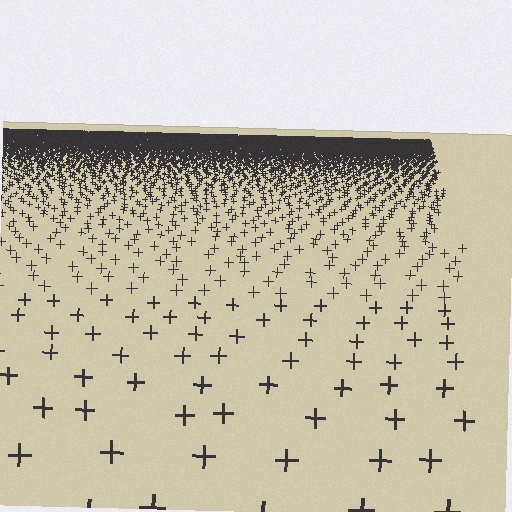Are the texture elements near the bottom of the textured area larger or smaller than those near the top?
Larger. Near the bottom, elements are closer to the viewer and appear at a bigger on-screen size.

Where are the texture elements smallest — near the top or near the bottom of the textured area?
Near the top.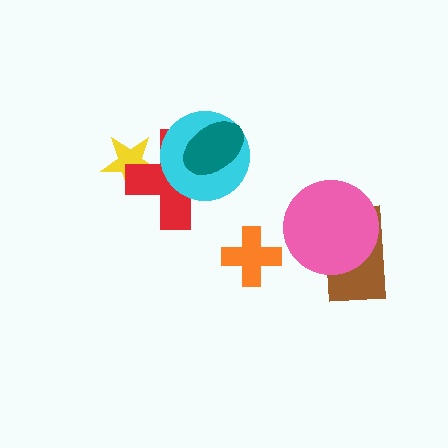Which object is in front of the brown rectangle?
The pink circle is in front of the brown rectangle.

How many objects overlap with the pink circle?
1 object overlaps with the pink circle.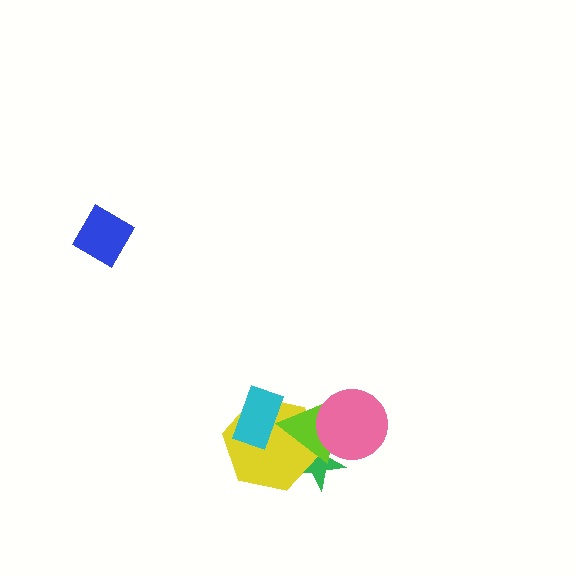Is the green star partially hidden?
Yes, it is partially covered by another shape.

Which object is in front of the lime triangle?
The pink circle is in front of the lime triangle.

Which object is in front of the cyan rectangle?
The lime triangle is in front of the cyan rectangle.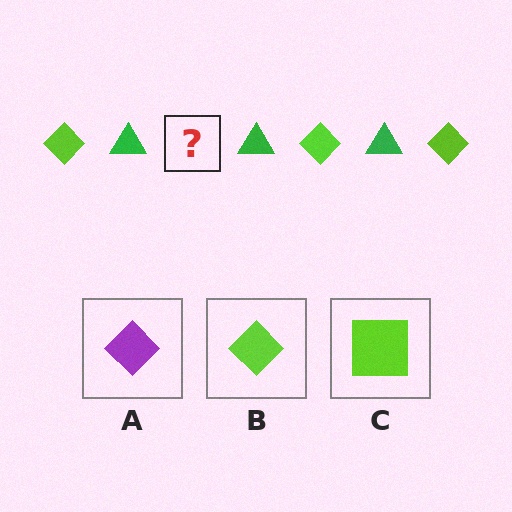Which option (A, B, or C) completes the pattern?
B.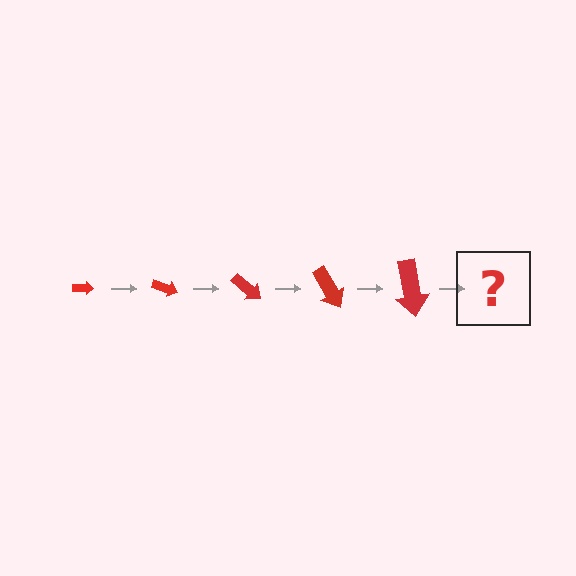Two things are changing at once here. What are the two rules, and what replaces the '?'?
The two rules are that the arrow grows larger each step and it rotates 20 degrees each step. The '?' should be an arrow, larger than the previous one and rotated 100 degrees from the start.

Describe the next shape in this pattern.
It should be an arrow, larger than the previous one and rotated 100 degrees from the start.